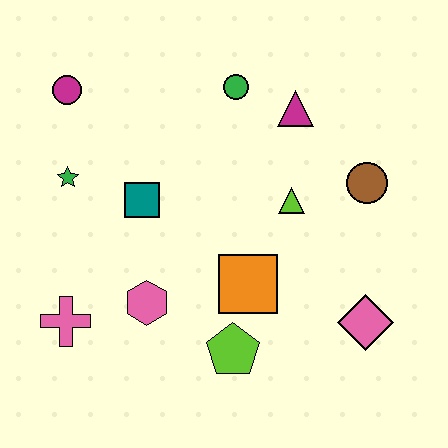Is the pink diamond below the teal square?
Yes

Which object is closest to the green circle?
The magenta triangle is closest to the green circle.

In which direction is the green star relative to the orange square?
The green star is to the left of the orange square.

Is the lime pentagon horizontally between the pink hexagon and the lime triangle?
Yes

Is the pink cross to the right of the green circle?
No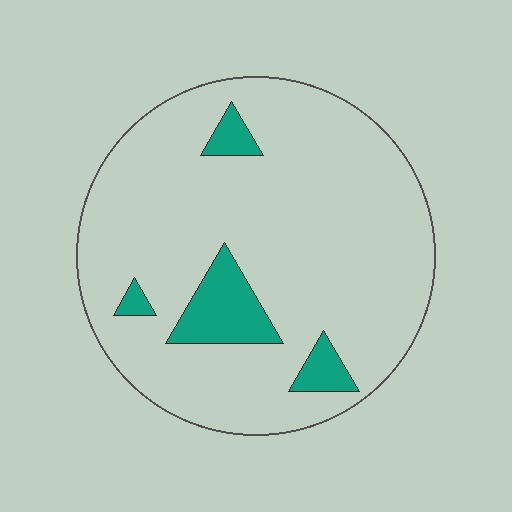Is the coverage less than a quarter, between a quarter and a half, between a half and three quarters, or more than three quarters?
Less than a quarter.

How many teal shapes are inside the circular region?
4.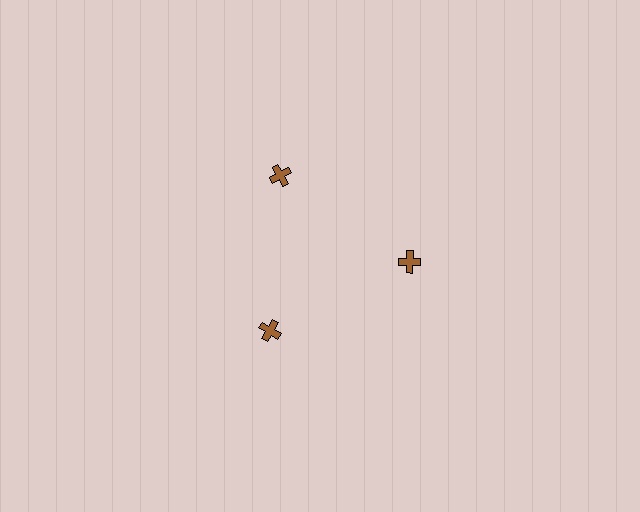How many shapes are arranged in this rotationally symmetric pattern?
There are 3 shapes, arranged in 3 groups of 1.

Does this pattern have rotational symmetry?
Yes, this pattern has 3-fold rotational symmetry. It looks the same after rotating 120 degrees around the center.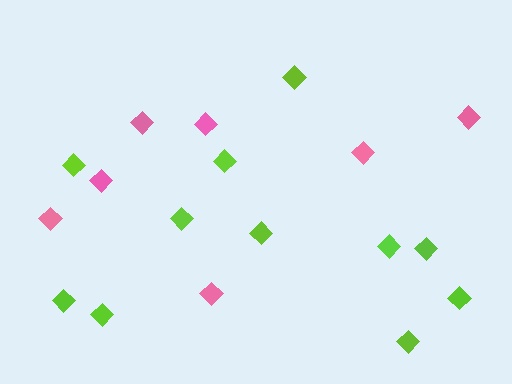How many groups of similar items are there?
There are 2 groups: one group of lime diamonds (11) and one group of pink diamonds (7).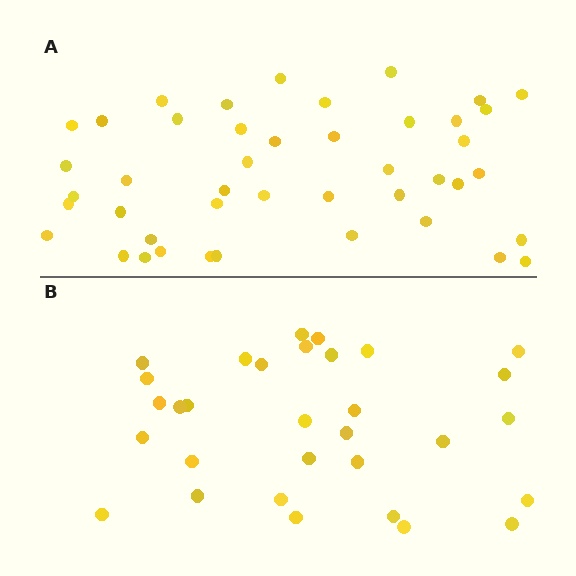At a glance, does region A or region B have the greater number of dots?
Region A (the top region) has more dots.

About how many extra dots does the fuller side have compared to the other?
Region A has approximately 15 more dots than region B.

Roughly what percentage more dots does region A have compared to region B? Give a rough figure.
About 40% more.